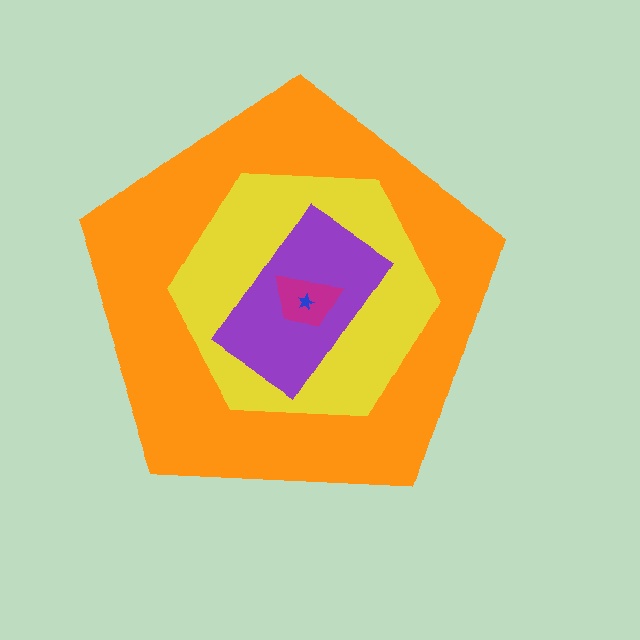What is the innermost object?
The blue star.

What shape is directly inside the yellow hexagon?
The purple rectangle.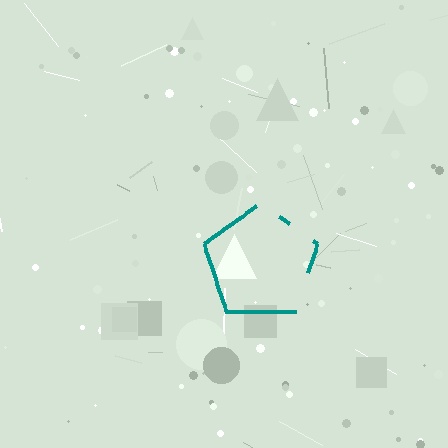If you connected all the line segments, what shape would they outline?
They would outline a pentagon.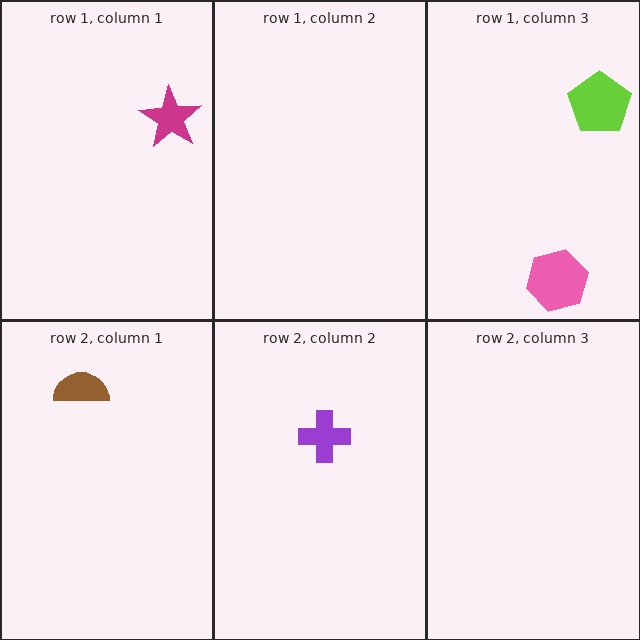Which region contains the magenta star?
The row 1, column 1 region.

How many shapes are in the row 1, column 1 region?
1.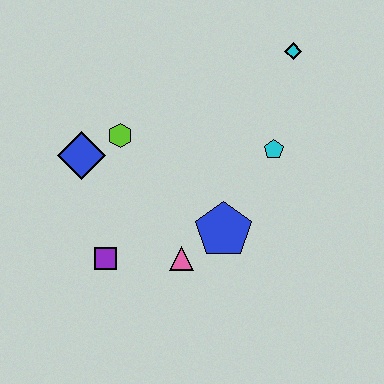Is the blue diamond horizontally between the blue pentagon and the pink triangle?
No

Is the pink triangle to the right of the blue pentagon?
No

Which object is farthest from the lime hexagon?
The cyan diamond is farthest from the lime hexagon.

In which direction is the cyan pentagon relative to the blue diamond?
The cyan pentagon is to the right of the blue diamond.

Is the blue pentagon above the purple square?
Yes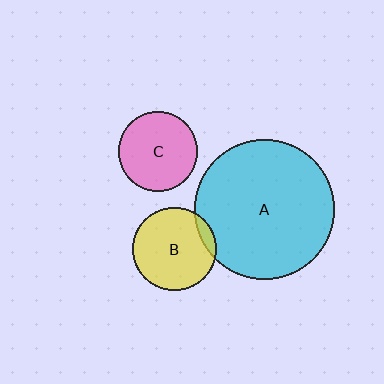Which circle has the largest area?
Circle A (cyan).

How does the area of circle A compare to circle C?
Approximately 3.1 times.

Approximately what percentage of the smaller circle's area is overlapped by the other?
Approximately 10%.